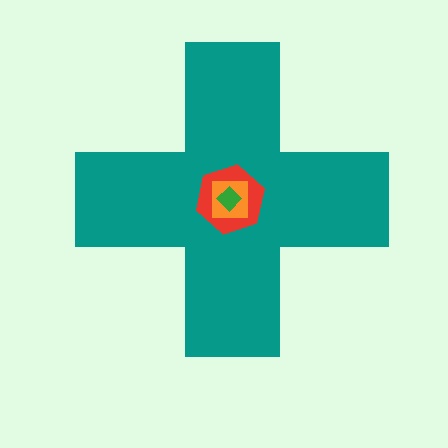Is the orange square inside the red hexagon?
Yes.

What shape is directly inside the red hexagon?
The orange square.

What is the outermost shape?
The teal cross.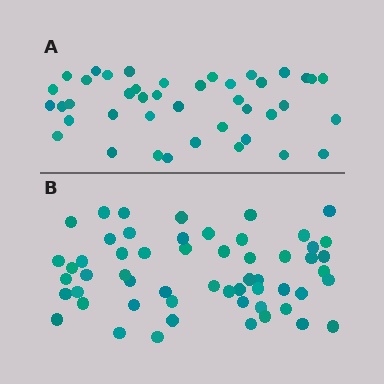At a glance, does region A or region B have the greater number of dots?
Region B (the bottom region) has more dots.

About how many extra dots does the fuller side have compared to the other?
Region B has approximately 15 more dots than region A.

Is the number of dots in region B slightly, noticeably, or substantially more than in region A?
Region B has noticeably more, but not dramatically so. The ratio is roughly 1.3 to 1.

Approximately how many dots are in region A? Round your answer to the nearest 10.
About 40 dots. (The exact count is 42, which rounds to 40.)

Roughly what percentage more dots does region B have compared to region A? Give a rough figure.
About 35% more.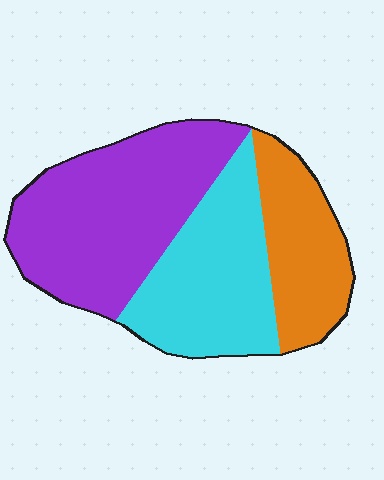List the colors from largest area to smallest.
From largest to smallest: purple, cyan, orange.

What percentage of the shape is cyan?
Cyan covers roughly 35% of the shape.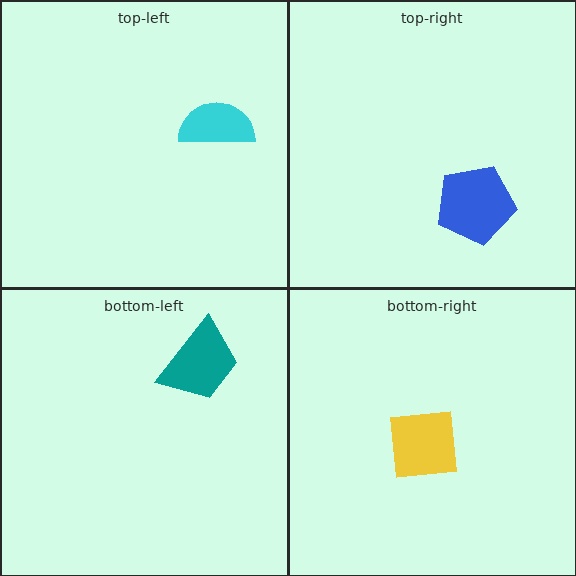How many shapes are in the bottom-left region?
1.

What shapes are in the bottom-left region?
The teal trapezoid.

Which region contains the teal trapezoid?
The bottom-left region.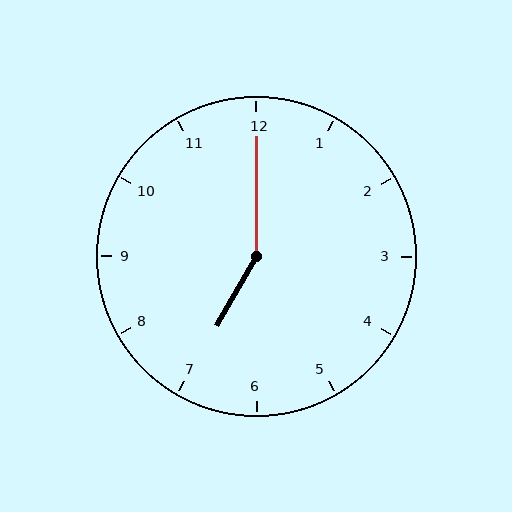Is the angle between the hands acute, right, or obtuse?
It is obtuse.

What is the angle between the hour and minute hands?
Approximately 150 degrees.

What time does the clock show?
7:00.